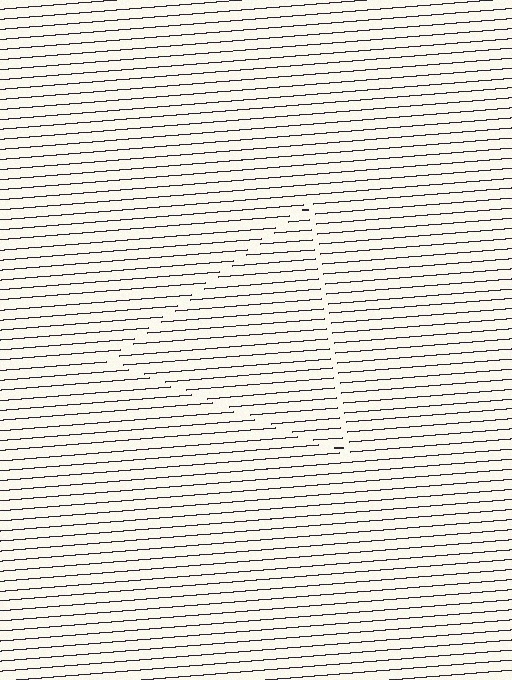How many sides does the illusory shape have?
3 sides — the line-ends trace a triangle.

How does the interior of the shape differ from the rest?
The interior of the shape contains the same grating, shifted by half a period — the contour is defined by the phase discontinuity where line-ends from the inner and outer gratings abut.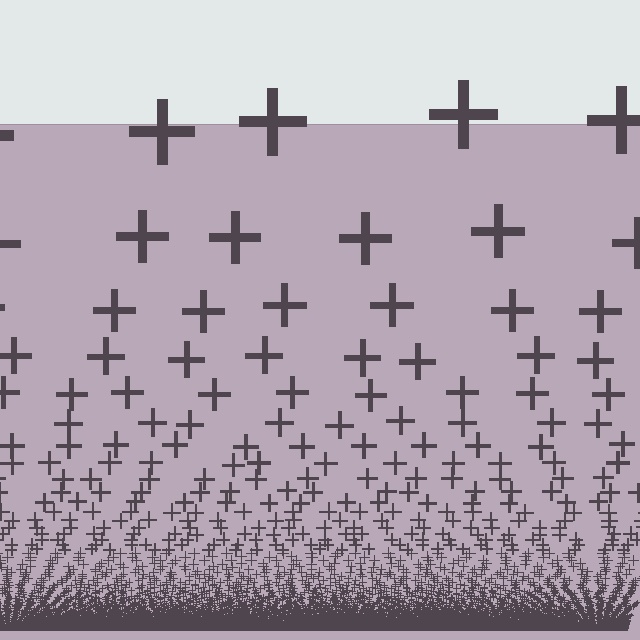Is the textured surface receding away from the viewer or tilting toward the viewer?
The surface appears to tilt toward the viewer. Texture elements get larger and sparser toward the top.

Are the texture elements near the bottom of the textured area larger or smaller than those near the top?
Smaller. The gradient is inverted — elements near the bottom are smaller and denser.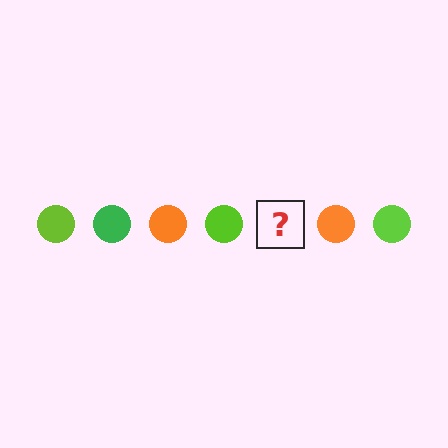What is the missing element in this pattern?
The missing element is a green circle.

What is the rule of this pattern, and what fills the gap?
The rule is that the pattern cycles through lime, green, orange circles. The gap should be filled with a green circle.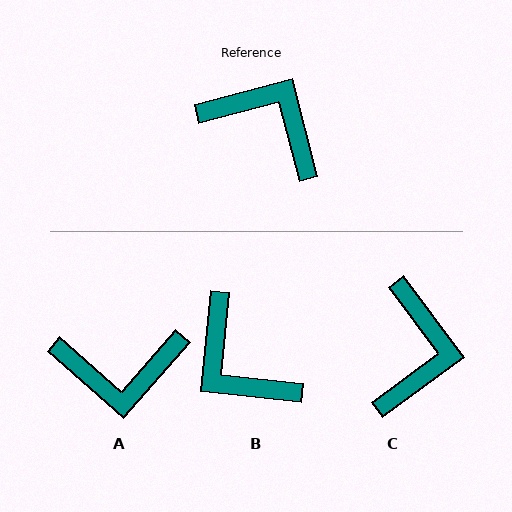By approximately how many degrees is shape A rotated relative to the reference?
Approximately 146 degrees clockwise.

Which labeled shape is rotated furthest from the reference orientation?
B, about 159 degrees away.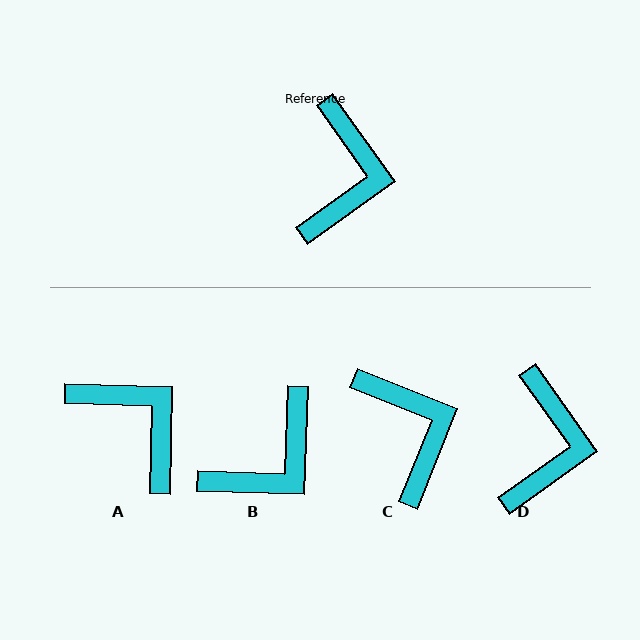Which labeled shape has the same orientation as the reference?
D.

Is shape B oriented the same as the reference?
No, it is off by about 37 degrees.